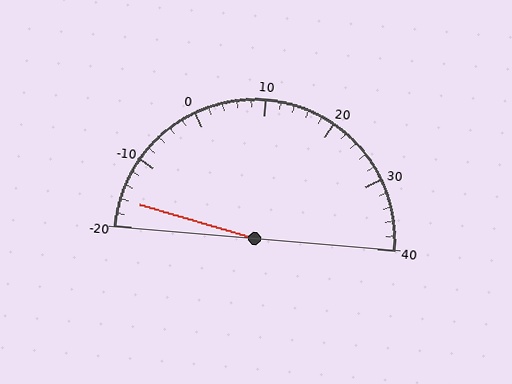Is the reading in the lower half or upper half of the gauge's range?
The reading is in the lower half of the range (-20 to 40).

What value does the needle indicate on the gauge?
The needle indicates approximately -16.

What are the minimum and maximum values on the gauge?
The gauge ranges from -20 to 40.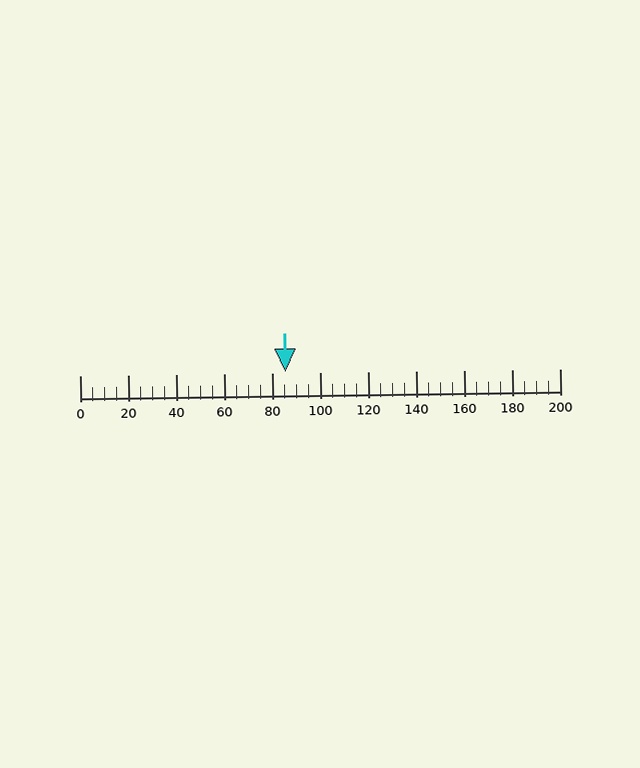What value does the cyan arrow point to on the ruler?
The cyan arrow points to approximately 86.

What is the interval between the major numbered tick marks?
The major tick marks are spaced 20 units apart.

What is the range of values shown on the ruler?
The ruler shows values from 0 to 200.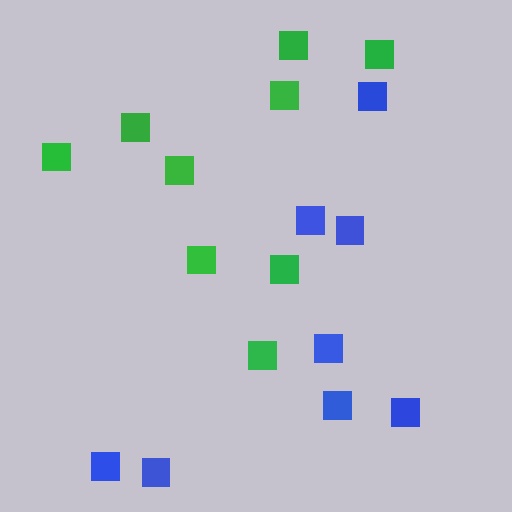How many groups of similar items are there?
There are 2 groups: one group of green squares (9) and one group of blue squares (8).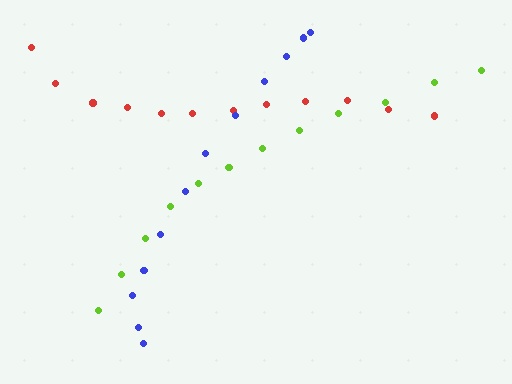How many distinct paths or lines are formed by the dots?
There are 3 distinct paths.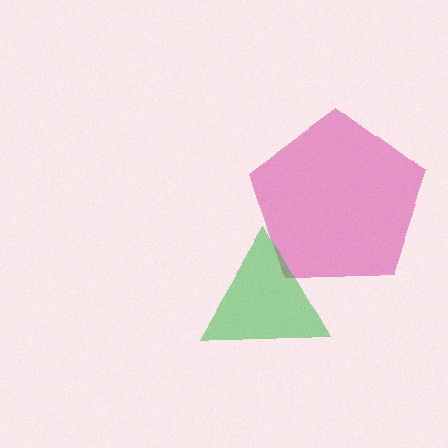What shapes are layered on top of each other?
The layered shapes are: a pink pentagon, a green triangle.